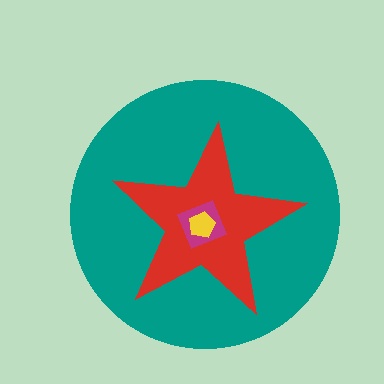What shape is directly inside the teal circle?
The red star.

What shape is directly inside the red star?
The magenta diamond.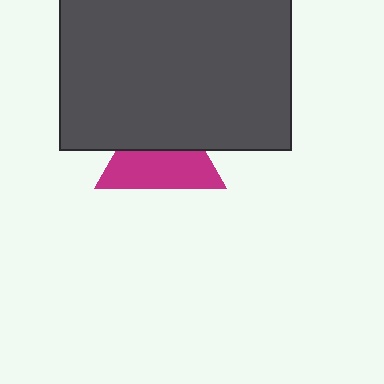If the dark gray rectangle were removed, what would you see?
You would see the complete magenta triangle.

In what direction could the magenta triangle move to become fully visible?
The magenta triangle could move down. That would shift it out from behind the dark gray rectangle entirely.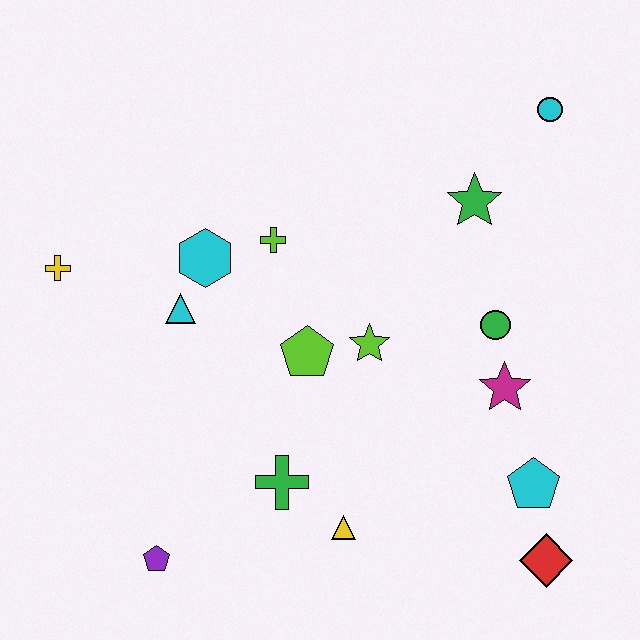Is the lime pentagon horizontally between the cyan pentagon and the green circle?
No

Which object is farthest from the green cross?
The cyan circle is farthest from the green cross.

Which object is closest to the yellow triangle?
The green cross is closest to the yellow triangle.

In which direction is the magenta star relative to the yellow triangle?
The magenta star is to the right of the yellow triangle.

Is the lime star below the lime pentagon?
No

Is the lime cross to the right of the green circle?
No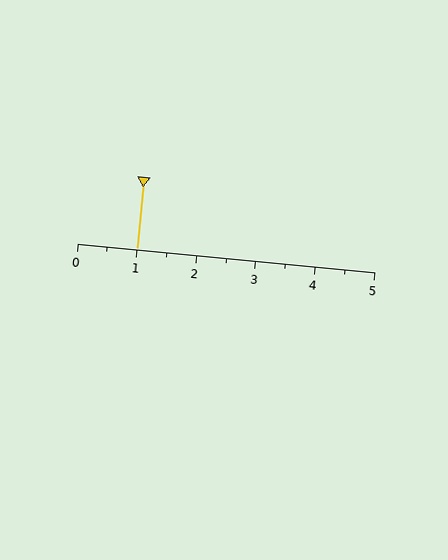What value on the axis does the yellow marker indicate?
The marker indicates approximately 1.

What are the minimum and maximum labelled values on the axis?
The axis runs from 0 to 5.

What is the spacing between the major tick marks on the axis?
The major ticks are spaced 1 apart.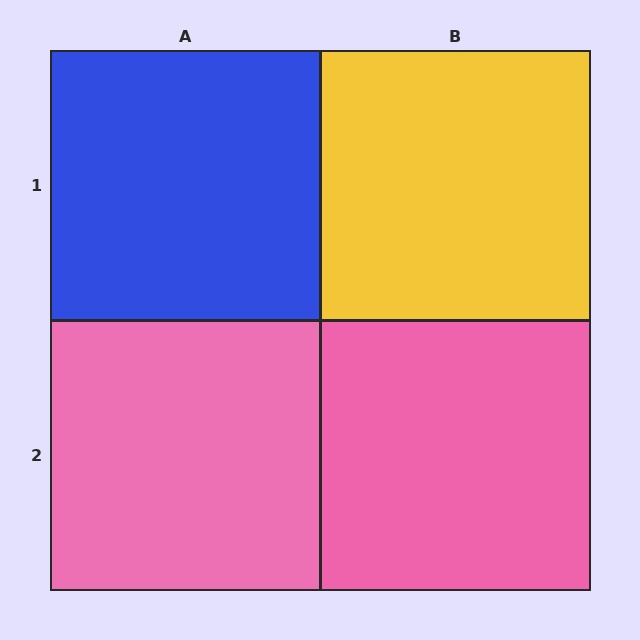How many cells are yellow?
1 cell is yellow.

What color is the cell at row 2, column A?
Pink.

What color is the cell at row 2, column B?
Pink.